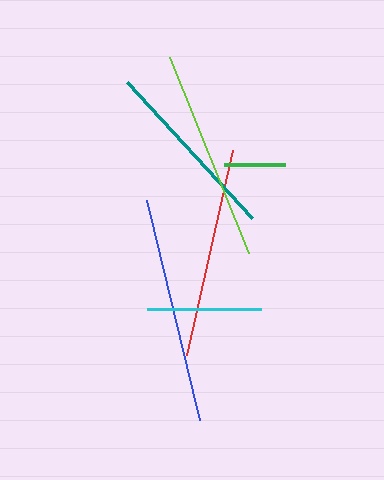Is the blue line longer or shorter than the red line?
The blue line is longer than the red line.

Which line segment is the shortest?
The green line is the shortest at approximately 61 pixels.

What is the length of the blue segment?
The blue segment is approximately 226 pixels long.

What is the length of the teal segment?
The teal segment is approximately 184 pixels long.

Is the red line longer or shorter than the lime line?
The lime line is longer than the red line.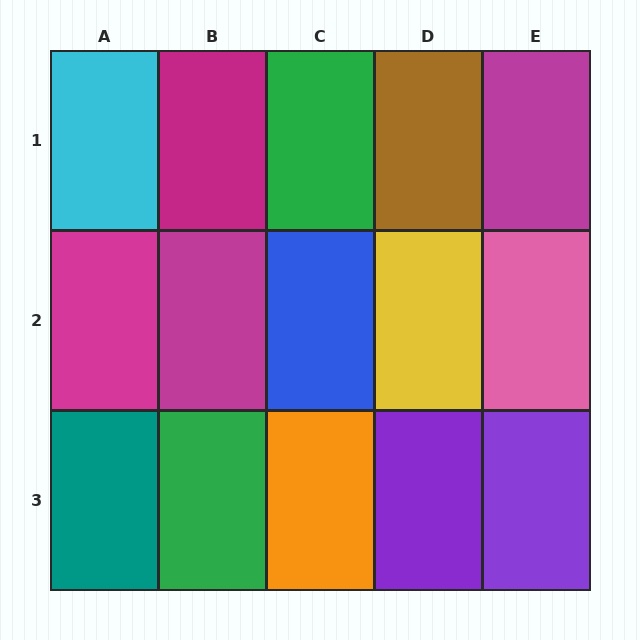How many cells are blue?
1 cell is blue.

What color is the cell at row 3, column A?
Teal.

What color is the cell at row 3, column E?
Purple.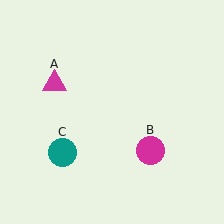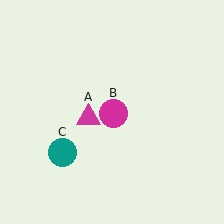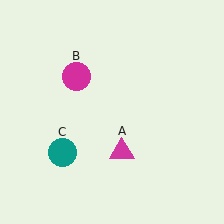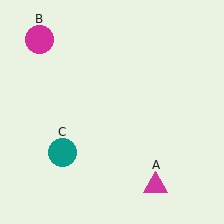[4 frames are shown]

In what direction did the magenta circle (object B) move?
The magenta circle (object B) moved up and to the left.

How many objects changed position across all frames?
2 objects changed position: magenta triangle (object A), magenta circle (object B).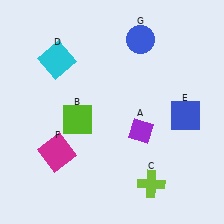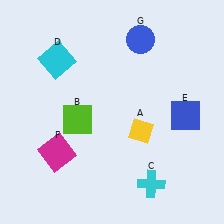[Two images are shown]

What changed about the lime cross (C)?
In Image 1, C is lime. In Image 2, it changed to cyan.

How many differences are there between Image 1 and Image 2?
There are 2 differences between the two images.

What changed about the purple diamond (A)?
In Image 1, A is purple. In Image 2, it changed to yellow.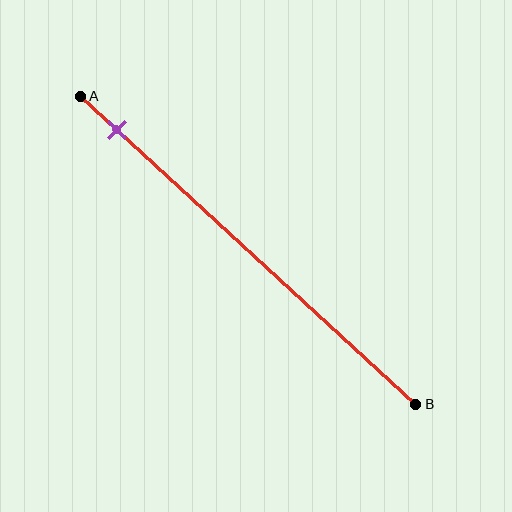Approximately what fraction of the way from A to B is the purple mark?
The purple mark is approximately 10% of the way from A to B.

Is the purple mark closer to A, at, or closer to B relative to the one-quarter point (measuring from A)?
The purple mark is closer to point A than the one-quarter point of segment AB.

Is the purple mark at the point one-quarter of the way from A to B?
No, the mark is at about 10% from A, not at the 25% one-quarter point.